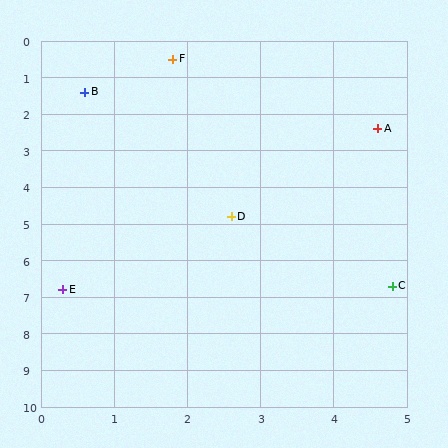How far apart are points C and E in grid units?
Points C and E are about 4.5 grid units apart.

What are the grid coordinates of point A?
Point A is at approximately (4.6, 2.4).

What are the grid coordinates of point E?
Point E is at approximately (0.3, 6.8).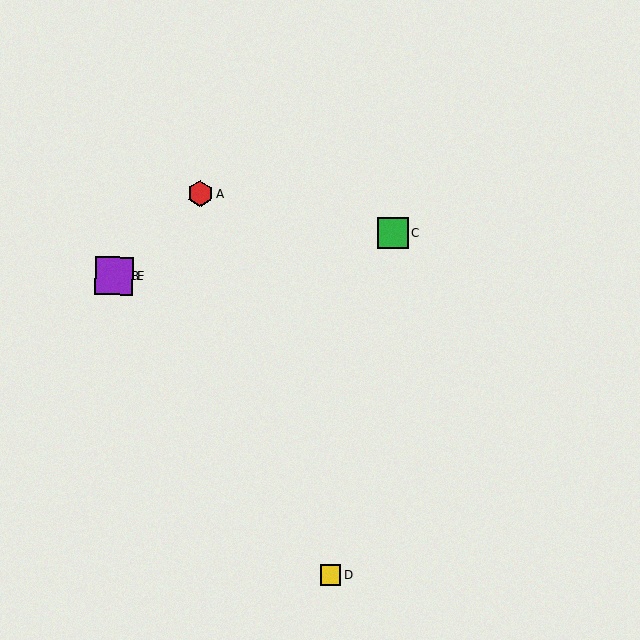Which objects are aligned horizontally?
Objects B, E are aligned horizontally.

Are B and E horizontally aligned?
Yes, both are at y≈276.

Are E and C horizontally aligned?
No, E is at y≈276 and C is at y≈233.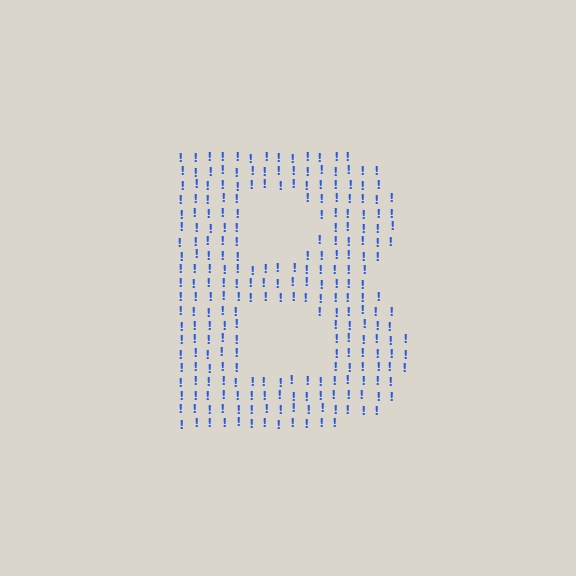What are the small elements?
The small elements are exclamation marks.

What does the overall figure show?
The overall figure shows the letter B.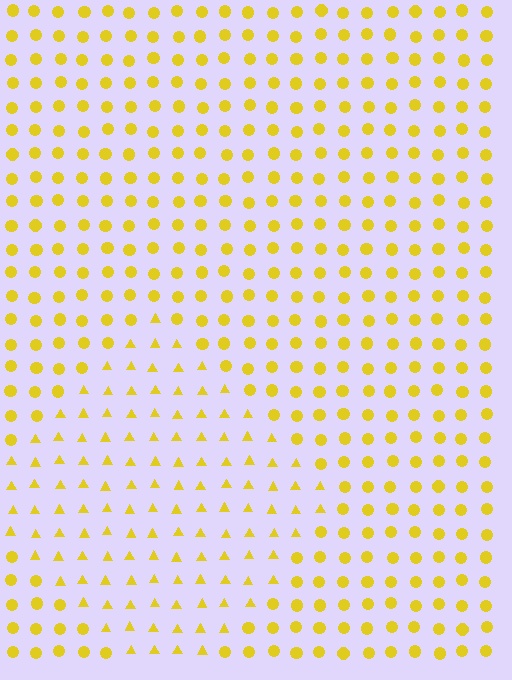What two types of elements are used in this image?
The image uses triangles inside the diamond region and circles outside it.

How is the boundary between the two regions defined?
The boundary is defined by a change in element shape: triangles inside vs. circles outside. All elements share the same color and spacing.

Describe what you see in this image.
The image is filled with small yellow elements arranged in a uniform grid. A diamond-shaped region contains triangles, while the surrounding area contains circles. The boundary is defined purely by the change in element shape.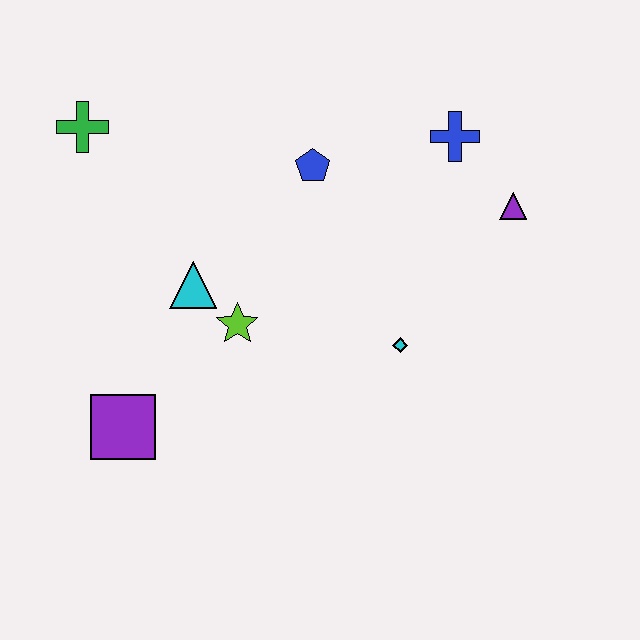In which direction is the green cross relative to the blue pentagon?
The green cross is to the left of the blue pentagon.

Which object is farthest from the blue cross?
The purple square is farthest from the blue cross.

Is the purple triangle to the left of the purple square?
No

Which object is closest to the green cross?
The cyan triangle is closest to the green cross.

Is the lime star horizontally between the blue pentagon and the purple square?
Yes